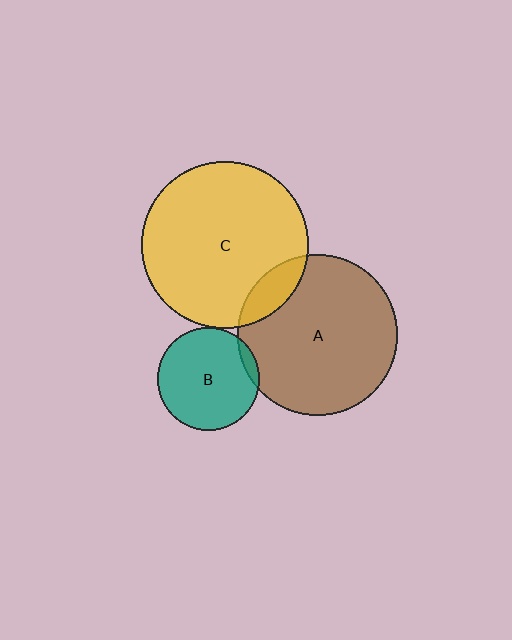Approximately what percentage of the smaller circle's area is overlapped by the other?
Approximately 5%.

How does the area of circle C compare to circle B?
Approximately 2.7 times.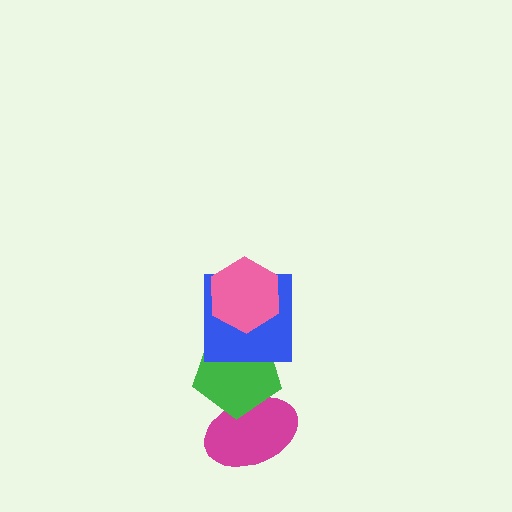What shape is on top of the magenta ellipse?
The green pentagon is on top of the magenta ellipse.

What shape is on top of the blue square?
The pink hexagon is on top of the blue square.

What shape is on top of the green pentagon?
The blue square is on top of the green pentagon.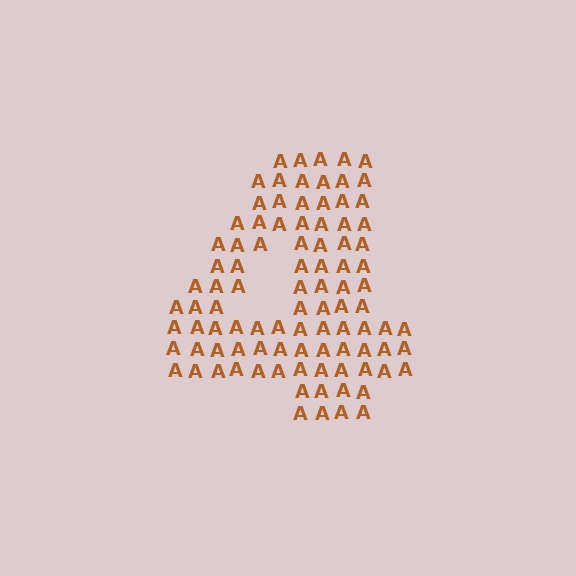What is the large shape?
The large shape is the digit 4.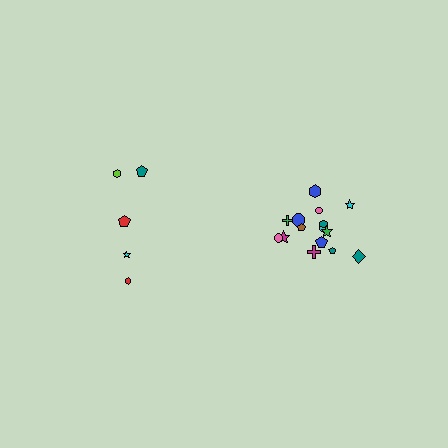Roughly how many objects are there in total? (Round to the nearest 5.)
Roughly 20 objects in total.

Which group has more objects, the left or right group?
The right group.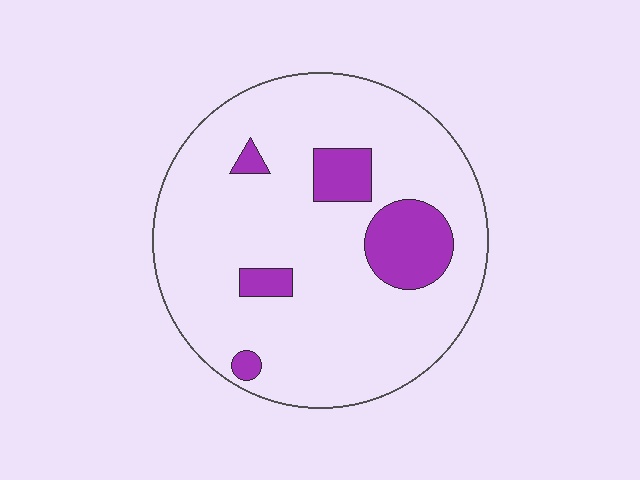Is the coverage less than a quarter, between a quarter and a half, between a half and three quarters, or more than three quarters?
Less than a quarter.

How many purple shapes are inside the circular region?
5.